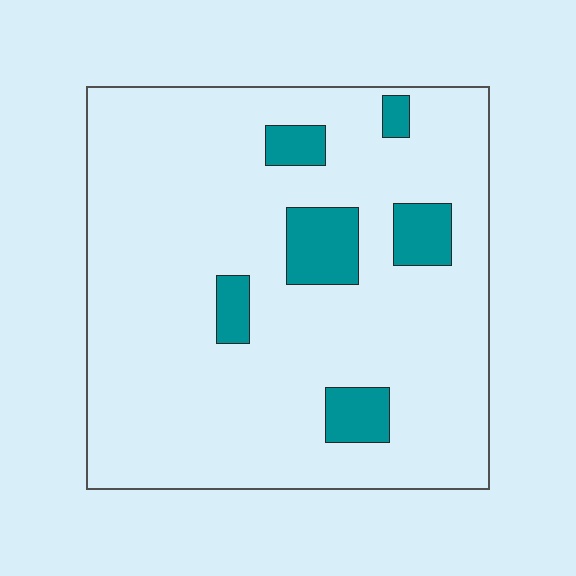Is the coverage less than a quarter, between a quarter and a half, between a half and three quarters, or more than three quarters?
Less than a quarter.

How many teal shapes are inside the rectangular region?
6.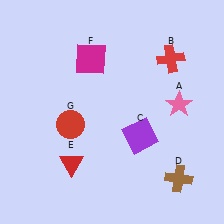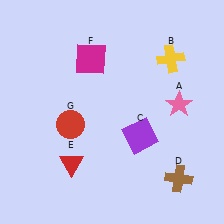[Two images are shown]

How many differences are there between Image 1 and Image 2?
There is 1 difference between the two images.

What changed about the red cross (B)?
In Image 1, B is red. In Image 2, it changed to yellow.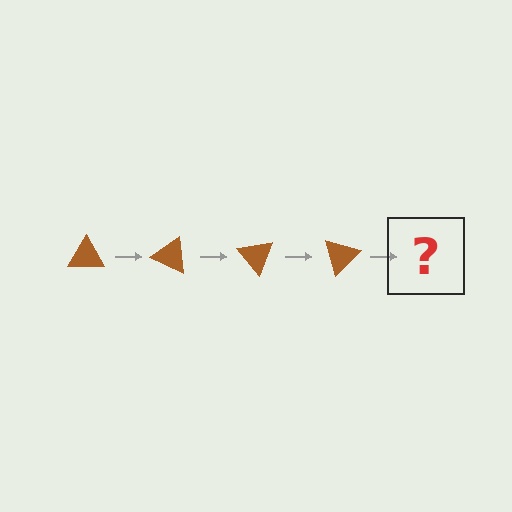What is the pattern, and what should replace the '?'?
The pattern is that the triangle rotates 25 degrees each step. The '?' should be a brown triangle rotated 100 degrees.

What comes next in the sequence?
The next element should be a brown triangle rotated 100 degrees.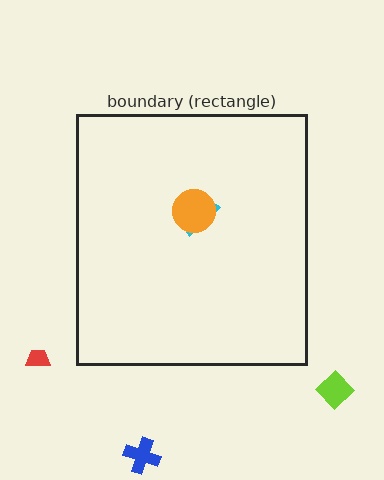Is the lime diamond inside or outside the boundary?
Outside.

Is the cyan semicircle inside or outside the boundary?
Inside.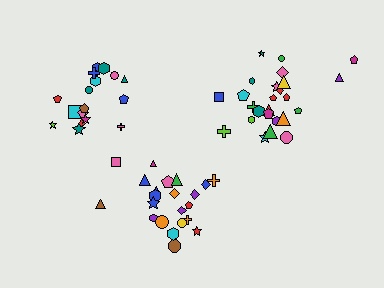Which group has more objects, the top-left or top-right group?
The top-right group.